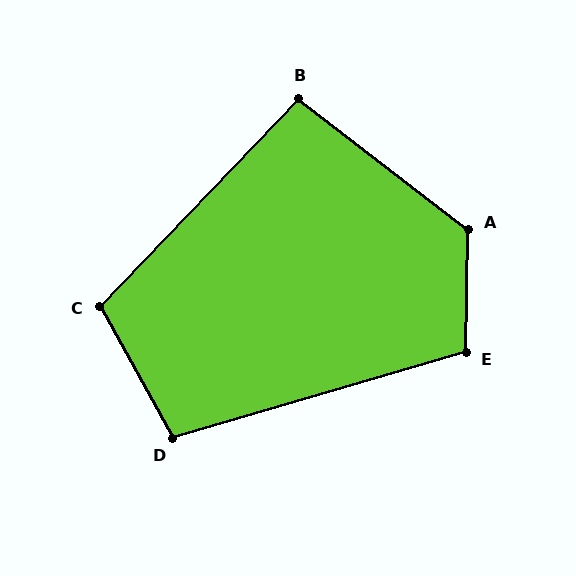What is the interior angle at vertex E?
Approximately 107 degrees (obtuse).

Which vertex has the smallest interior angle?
B, at approximately 96 degrees.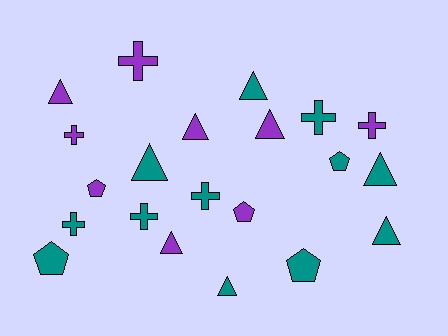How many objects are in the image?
There are 21 objects.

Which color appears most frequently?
Teal, with 12 objects.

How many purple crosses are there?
There are 3 purple crosses.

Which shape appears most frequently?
Triangle, with 9 objects.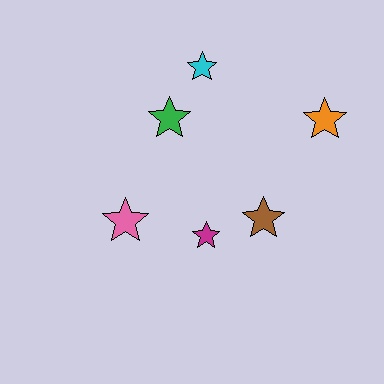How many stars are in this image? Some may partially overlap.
There are 6 stars.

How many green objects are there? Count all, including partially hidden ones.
There is 1 green object.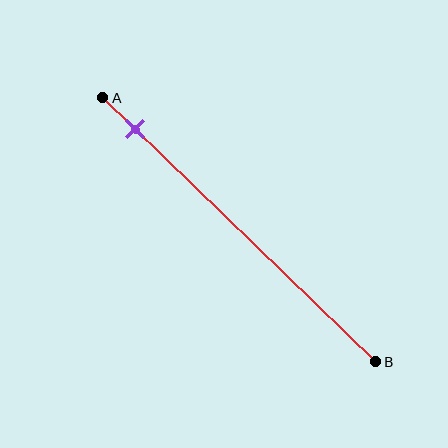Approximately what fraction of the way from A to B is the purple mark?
The purple mark is approximately 10% of the way from A to B.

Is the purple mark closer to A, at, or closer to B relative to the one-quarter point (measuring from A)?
The purple mark is closer to point A than the one-quarter point of segment AB.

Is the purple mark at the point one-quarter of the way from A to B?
No, the mark is at about 10% from A, not at the 25% one-quarter point.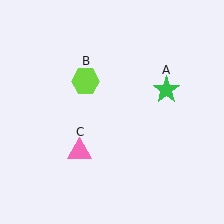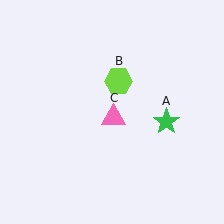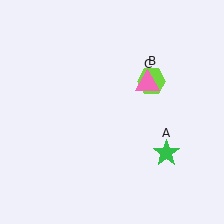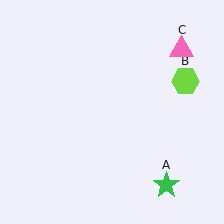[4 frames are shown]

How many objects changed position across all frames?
3 objects changed position: green star (object A), lime hexagon (object B), pink triangle (object C).